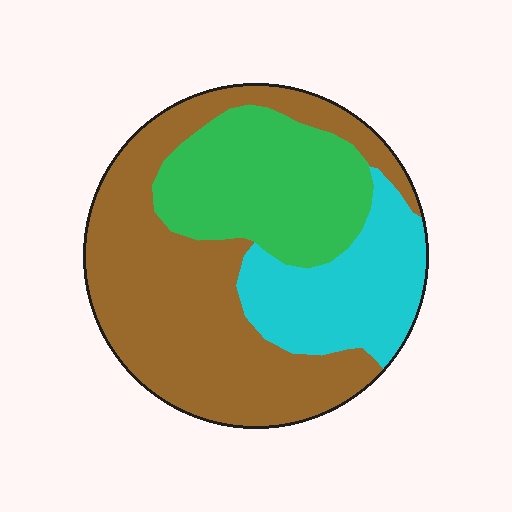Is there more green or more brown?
Brown.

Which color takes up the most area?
Brown, at roughly 50%.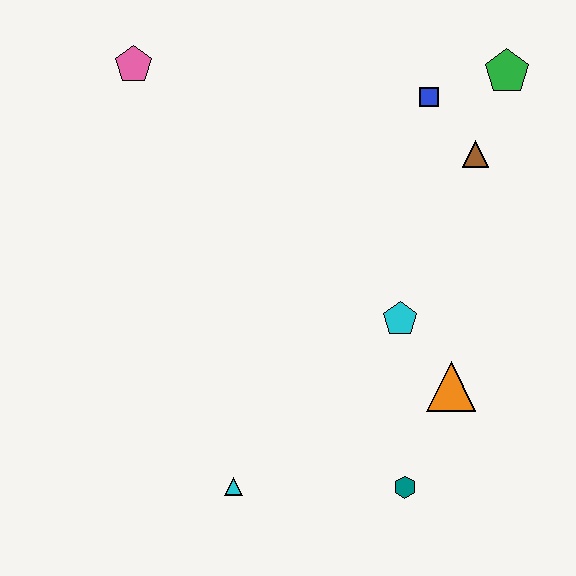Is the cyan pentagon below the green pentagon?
Yes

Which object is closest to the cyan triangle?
The teal hexagon is closest to the cyan triangle.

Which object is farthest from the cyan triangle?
The green pentagon is farthest from the cyan triangle.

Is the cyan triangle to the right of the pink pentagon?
Yes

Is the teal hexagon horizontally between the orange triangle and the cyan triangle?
Yes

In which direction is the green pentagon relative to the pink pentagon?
The green pentagon is to the right of the pink pentagon.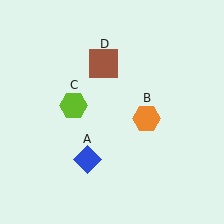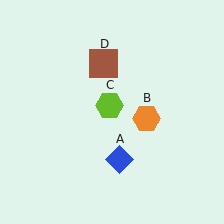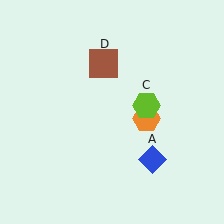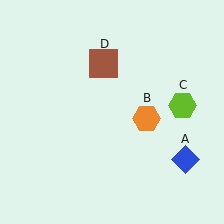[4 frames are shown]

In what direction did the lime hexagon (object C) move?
The lime hexagon (object C) moved right.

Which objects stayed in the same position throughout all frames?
Orange hexagon (object B) and brown square (object D) remained stationary.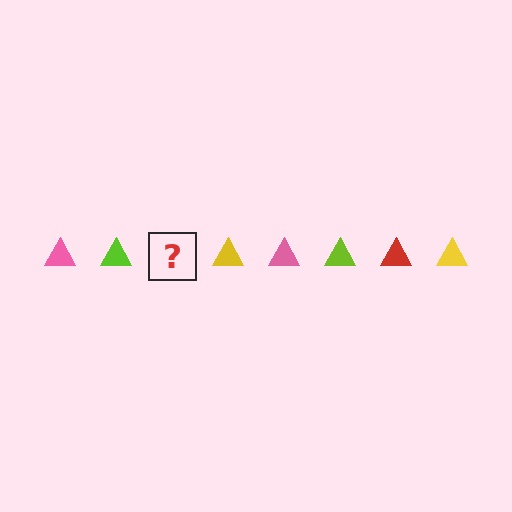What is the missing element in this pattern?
The missing element is a red triangle.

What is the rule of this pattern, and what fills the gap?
The rule is that the pattern cycles through pink, lime, red, yellow triangles. The gap should be filled with a red triangle.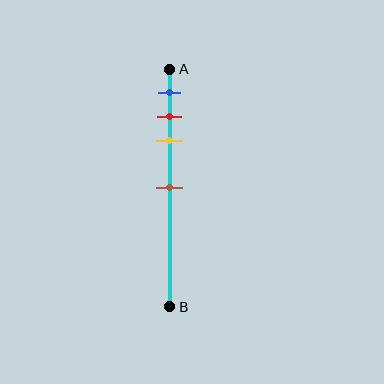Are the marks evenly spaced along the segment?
No, the marks are not evenly spaced.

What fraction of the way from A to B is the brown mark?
The brown mark is approximately 50% (0.5) of the way from A to B.